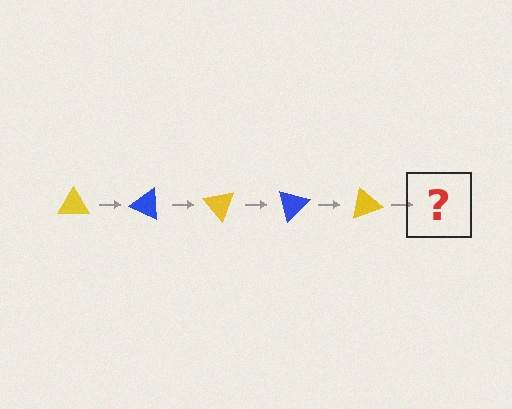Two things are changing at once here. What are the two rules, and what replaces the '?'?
The two rules are that it rotates 25 degrees each step and the color cycles through yellow and blue. The '?' should be a blue triangle, rotated 125 degrees from the start.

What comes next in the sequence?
The next element should be a blue triangle, rotated 125 degrees from the start.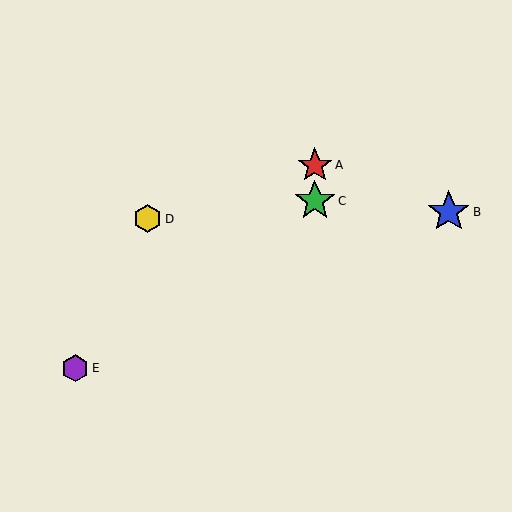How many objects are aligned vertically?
2 objects (A, C) are aligned vertically.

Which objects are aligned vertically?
Objects A, C are aligned vertically.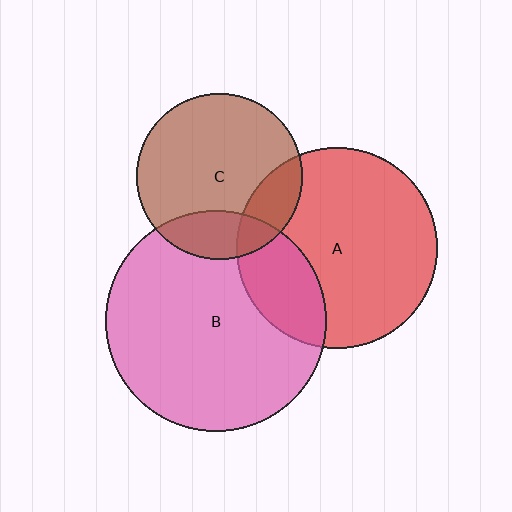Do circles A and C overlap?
Yes.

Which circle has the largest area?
Circle B (pink).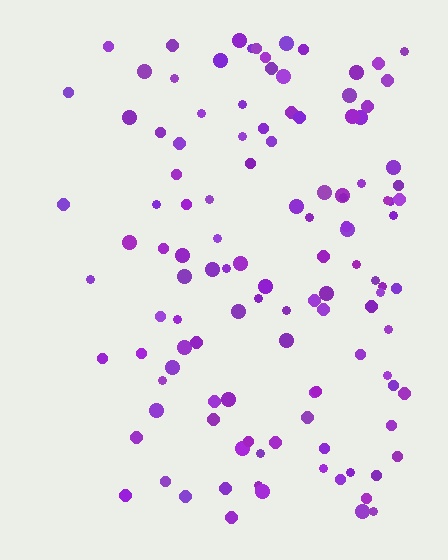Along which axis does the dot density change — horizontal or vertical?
Horizontal.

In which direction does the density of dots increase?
From left to right, with the right side densest.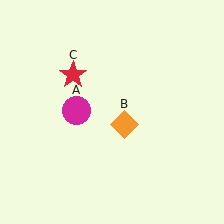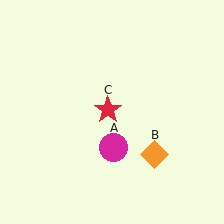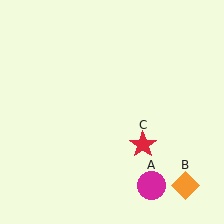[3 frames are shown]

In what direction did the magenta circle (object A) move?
The magenta circle (object A) moved down and to the right.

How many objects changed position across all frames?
3 objects changed position: magenta circle (object A), orange diamond (object B), red star (object C).